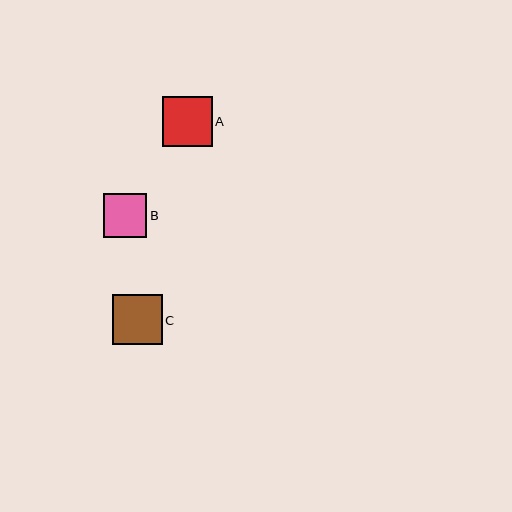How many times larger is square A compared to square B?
Square A is approximately 1.1 times the size of square B.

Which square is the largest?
Square A is the largest with a size of approximately 50 pixels.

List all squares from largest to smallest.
From largest to smallest: A, C, B.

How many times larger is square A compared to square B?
Square A is approximately 1.1 times the size of square B.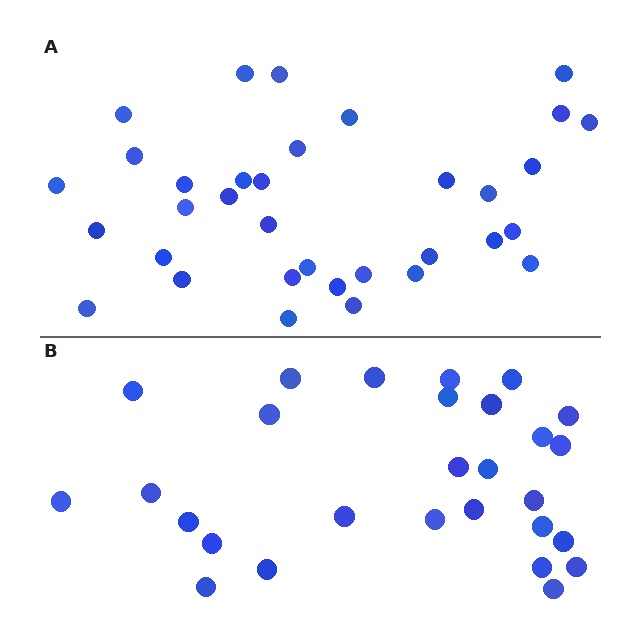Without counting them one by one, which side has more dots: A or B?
Region A (the top region) has more dots.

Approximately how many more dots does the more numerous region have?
Region A has about 6 more dots than region B.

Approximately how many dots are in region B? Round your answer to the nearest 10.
About 30 dots. (The exact count is 28, which rounds to 30.)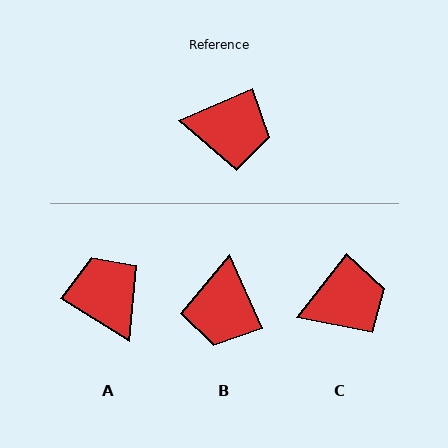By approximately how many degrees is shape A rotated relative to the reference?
Approximately 125 degrees counter-clockwise.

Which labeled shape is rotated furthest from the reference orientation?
A, about 125 degrees away.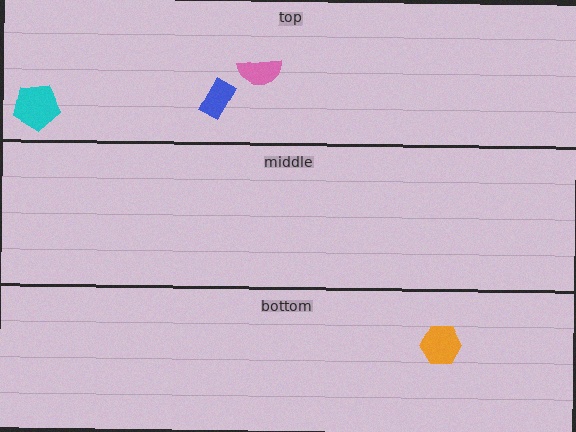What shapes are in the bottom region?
The orange hexagon.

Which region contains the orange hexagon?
The bottom region.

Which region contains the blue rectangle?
The top region.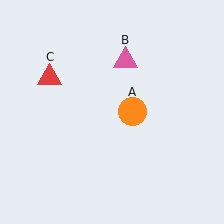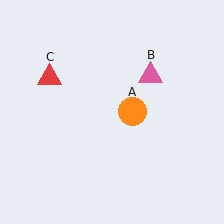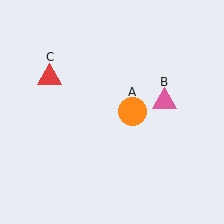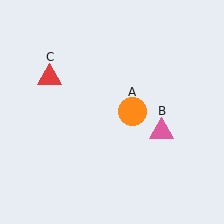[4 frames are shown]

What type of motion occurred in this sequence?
The pink triangle (object B) rotated clockwise around the center of the scene.